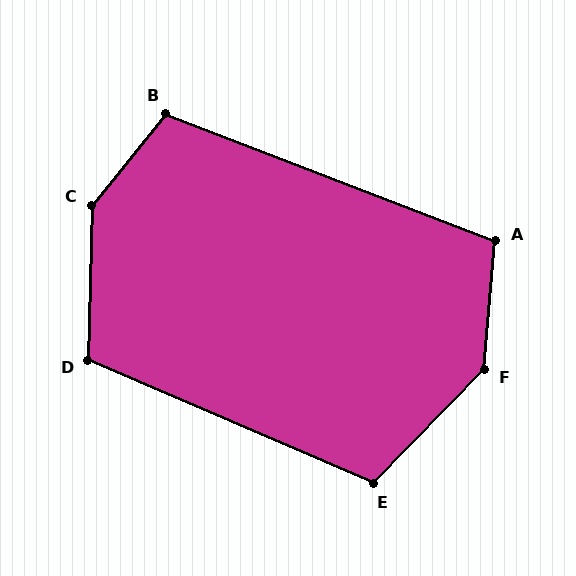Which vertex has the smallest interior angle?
A, at approximately 106 degrees.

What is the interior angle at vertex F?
Approximately 140 degrees (obtuse).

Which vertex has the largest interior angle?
C, at approximately 143 degrees.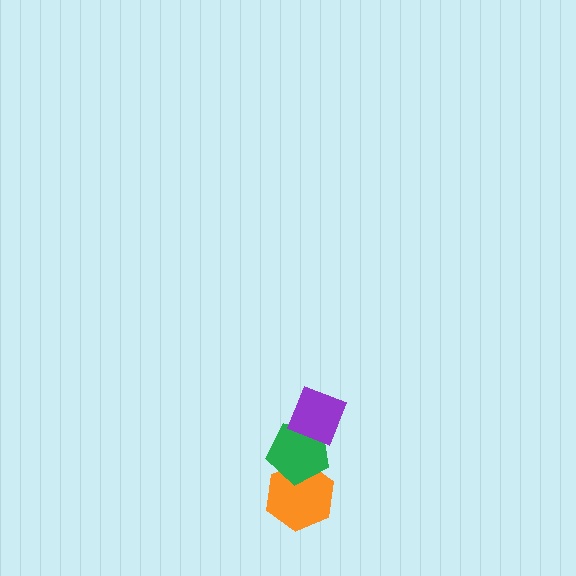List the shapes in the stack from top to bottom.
From top to bottom: the purple diamond, the green pentagon, the orange hexagon.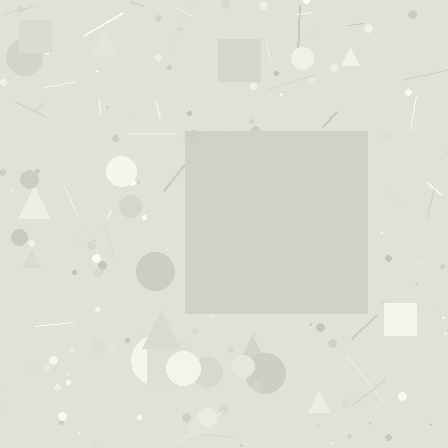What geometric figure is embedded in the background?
A square is embedded in the background.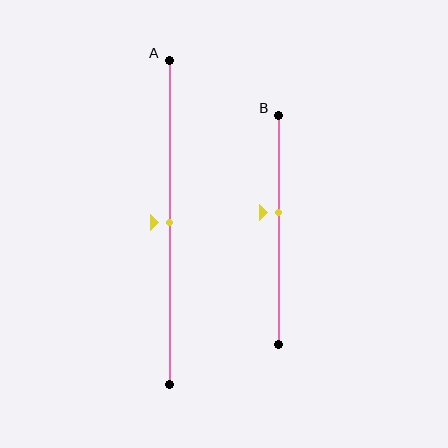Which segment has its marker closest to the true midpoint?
Segment A has its marker closest to the true midpoint.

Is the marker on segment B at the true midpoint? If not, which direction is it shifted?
No, the marker on segment B is shifted upward by about 7% of the segment length.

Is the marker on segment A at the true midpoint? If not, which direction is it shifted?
Yes, the marker on segment A is at the true midpoint.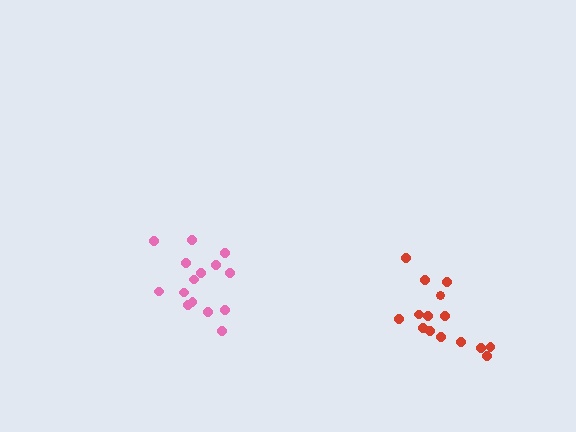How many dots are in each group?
Group 1: 15 dots, Group 2: 15 dots (30 total).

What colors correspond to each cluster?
The clusters are colored: pink, red.